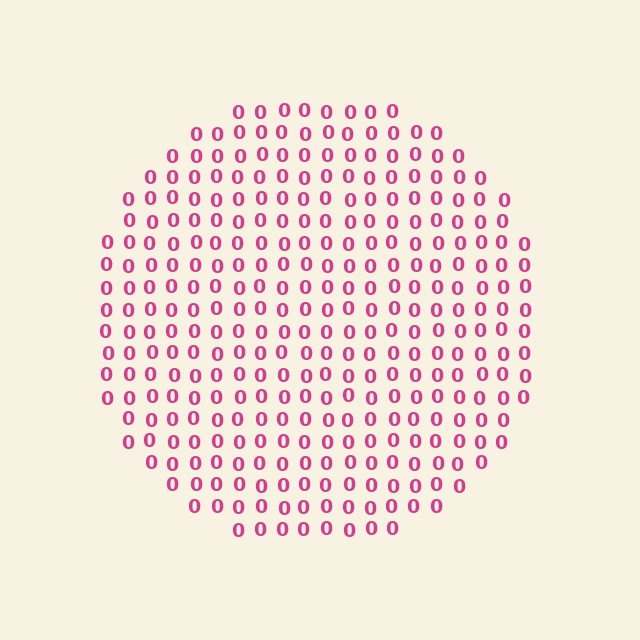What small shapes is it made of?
It is made of small digit 0's.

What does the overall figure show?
The overall figure shows a circle.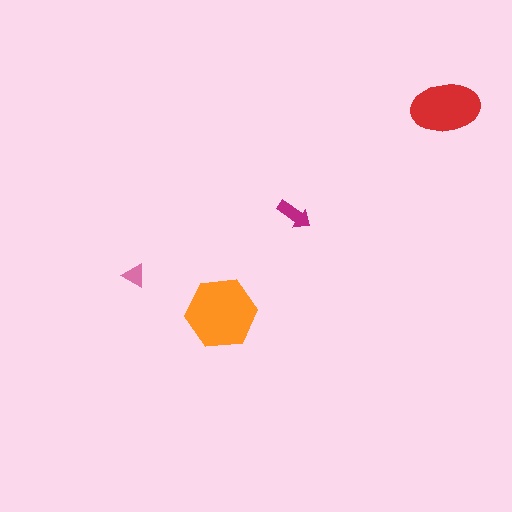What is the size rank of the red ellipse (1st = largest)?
2nd.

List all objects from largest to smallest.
The orange hexagon, the red ellipse, the magenta arrow, the pink triangle.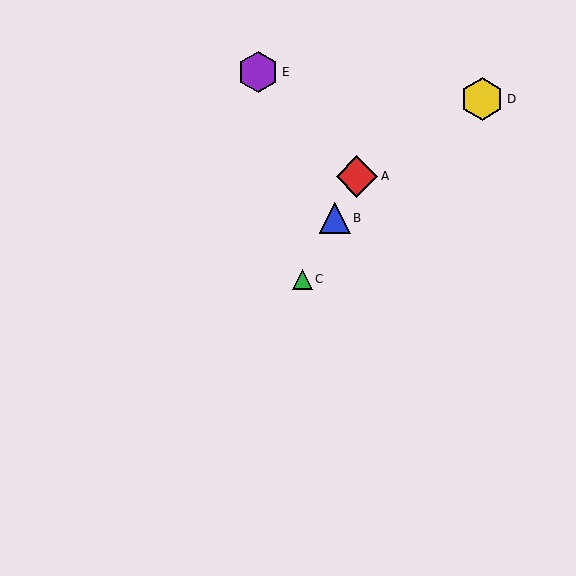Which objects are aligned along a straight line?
Objects A, B, C are aligned along a straight line.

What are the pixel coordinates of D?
Object D is at (482, 99).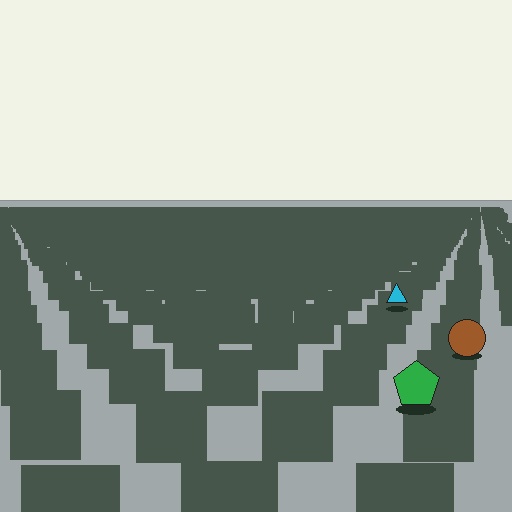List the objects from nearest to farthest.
From nearest to farthest: the green pentagon, the brown circle, the cyan triangle.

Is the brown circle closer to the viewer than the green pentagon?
No. The green pentagon is closer — you can tell from the texture gradient: the ground texture is coarser near it.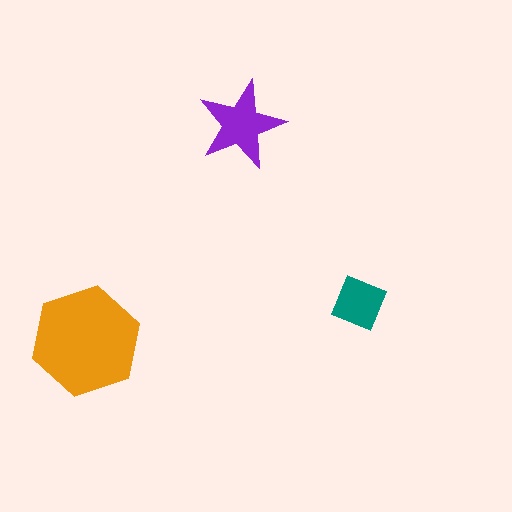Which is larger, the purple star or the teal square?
The purple star.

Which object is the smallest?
The teal square.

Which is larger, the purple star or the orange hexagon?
The orange hexagon.